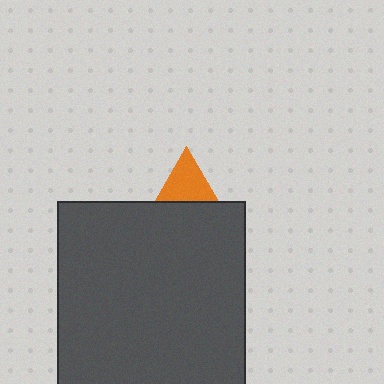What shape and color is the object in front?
The object in front is a dark gray square.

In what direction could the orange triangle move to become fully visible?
The orange triangle could move up. That would shift it out from behind the dark gray square entirely.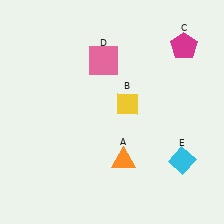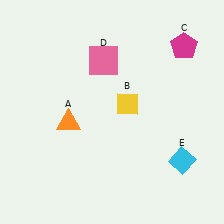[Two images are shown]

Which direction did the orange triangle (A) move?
The orange triangle (A) moved left.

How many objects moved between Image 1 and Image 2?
1 object moved between the two images.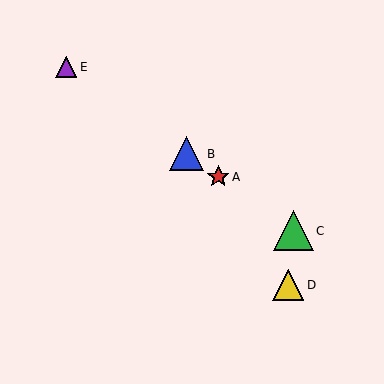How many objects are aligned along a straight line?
4 objects (A, B, C, E) are aligned along a straight line.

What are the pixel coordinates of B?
Object B is at (187, 154).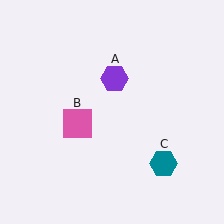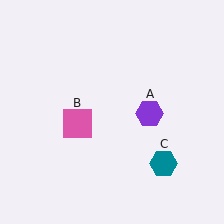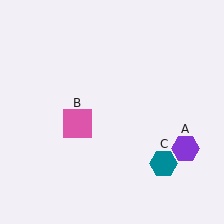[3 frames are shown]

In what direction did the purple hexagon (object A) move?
The purple hexagon (object A) moved down and to the right.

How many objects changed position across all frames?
1 object changed position: purple hexagon (object A).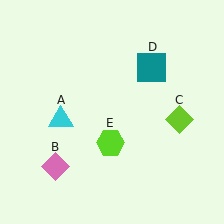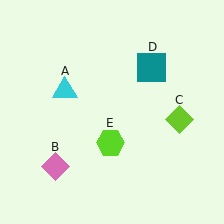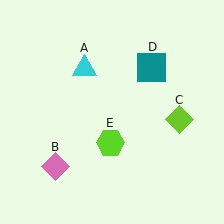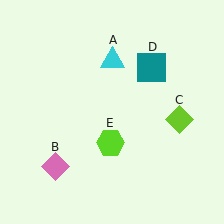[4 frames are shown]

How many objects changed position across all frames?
1 object changed position: cyan triangle (object A).